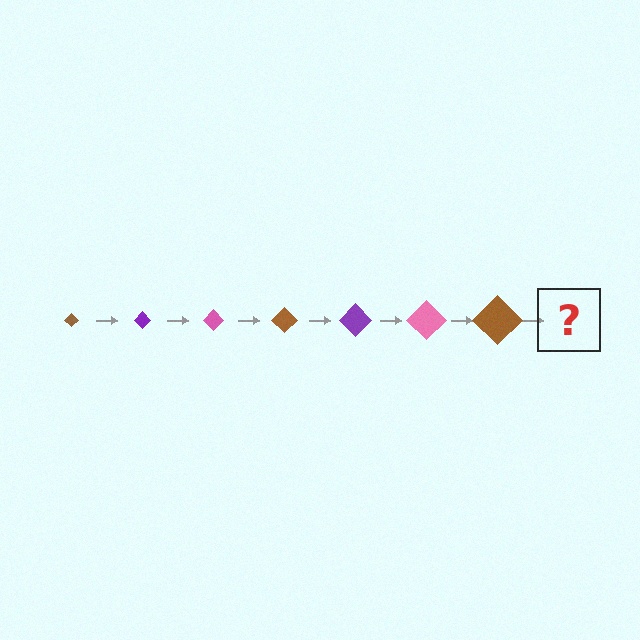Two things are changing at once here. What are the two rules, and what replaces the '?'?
The two rules are that the diamond grows larger each step and the color cycles through brown, purple, and pink. The '?' should be a purple diamond, larger than the previous one.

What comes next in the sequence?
The next element should be a purple diamond, larger than the previous one.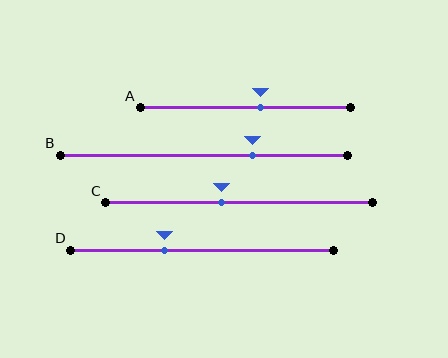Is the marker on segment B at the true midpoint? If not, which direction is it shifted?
No, the marker on segment B is shifted to the right by about 17% of the segment length.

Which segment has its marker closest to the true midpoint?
Segment C has its marker closest to the true midpoint.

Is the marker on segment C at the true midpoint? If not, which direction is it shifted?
No, the marker on segment C is shifted to the left by about 6% of the segment length.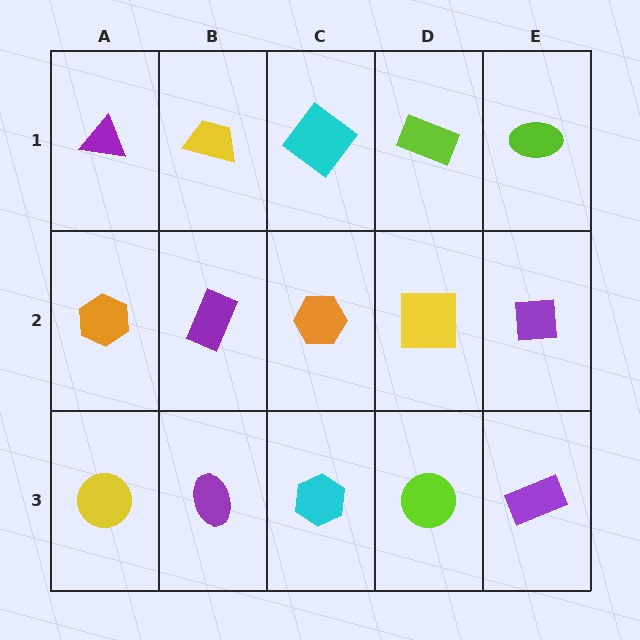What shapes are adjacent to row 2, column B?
A yellow trapezoid (row 1, column B), a purple ellipse (row 3, column B), an orange hexagon (row 2, column A), an orange hexagon (row 2, column C).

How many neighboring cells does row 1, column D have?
3.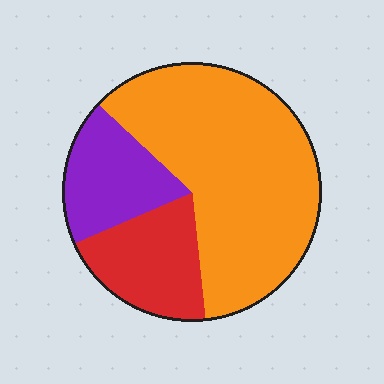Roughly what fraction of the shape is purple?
Purple takes up about one fifth (1/5) of the shape.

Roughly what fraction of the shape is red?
Red takes up between a sixth and a third of the shape.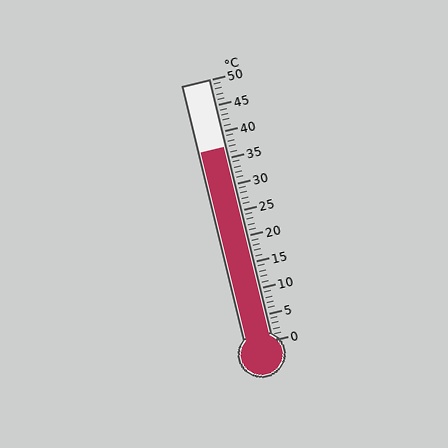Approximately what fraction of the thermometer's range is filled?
The thermometer is filled to approximately 75% of its range.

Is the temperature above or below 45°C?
The temperature is below 45°C.